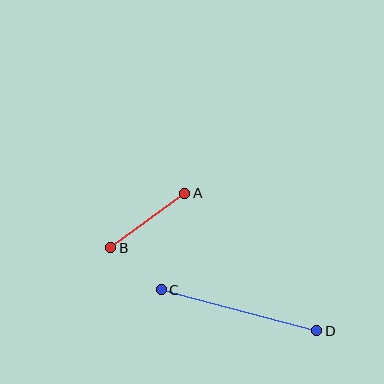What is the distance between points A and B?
The distance is approximately 92 pixels.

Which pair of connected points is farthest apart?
Points C and D are farthest apart.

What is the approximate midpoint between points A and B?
The midpoint is at approximately (148, 221) pixels.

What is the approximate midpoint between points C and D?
The midpoint is at approximately (239, 310) pixels.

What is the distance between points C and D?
The distance is approximately 160 pixels.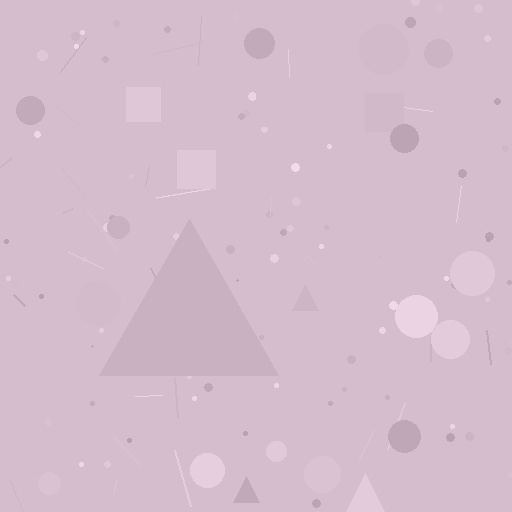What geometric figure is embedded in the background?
A triangle is embedded in the background.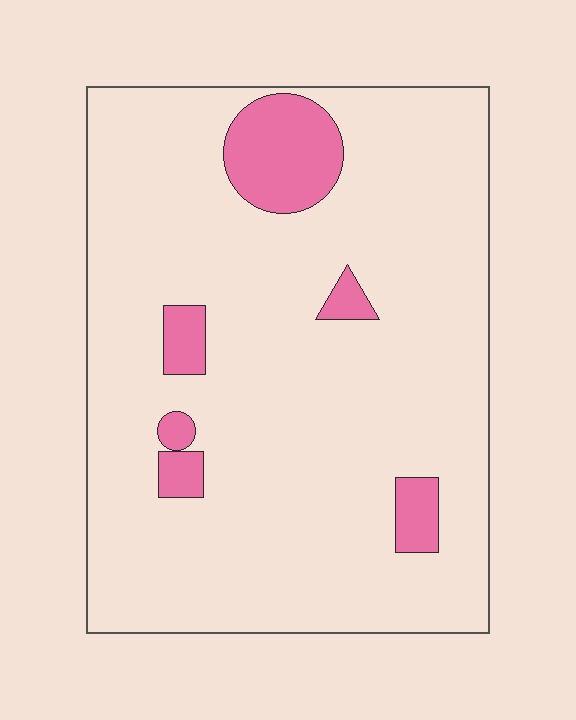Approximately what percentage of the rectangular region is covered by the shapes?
Approximately 10%.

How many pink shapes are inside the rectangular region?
6.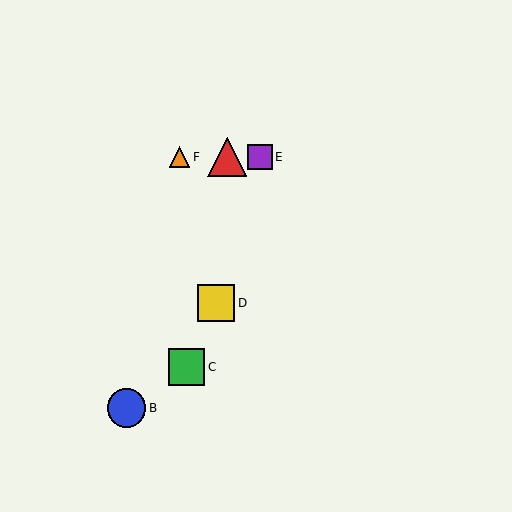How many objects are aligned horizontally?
3 objects (A, E, F) are aligned horizontally.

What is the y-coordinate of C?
Object C is at y≈367.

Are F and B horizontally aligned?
No, F is at y≈157 and B is at y≈408.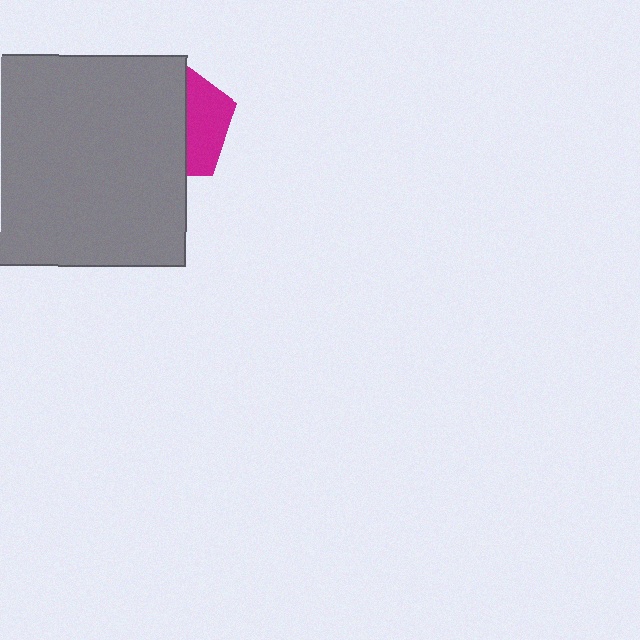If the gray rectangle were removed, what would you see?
You would see the complete magenta pentagon.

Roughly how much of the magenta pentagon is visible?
A small part of it is visible (roughly 36%).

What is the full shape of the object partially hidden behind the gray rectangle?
The partially hidden object is a magenta pentagon.